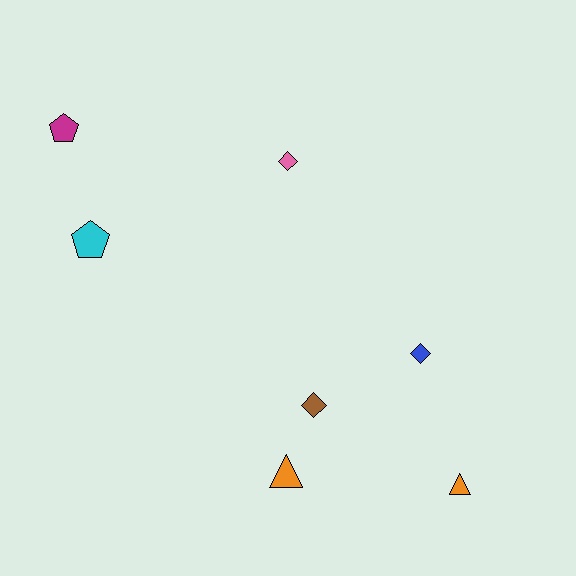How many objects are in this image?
There are 7 objects.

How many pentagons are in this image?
There are 2 pentagons.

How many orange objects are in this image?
There are 2 orange objects.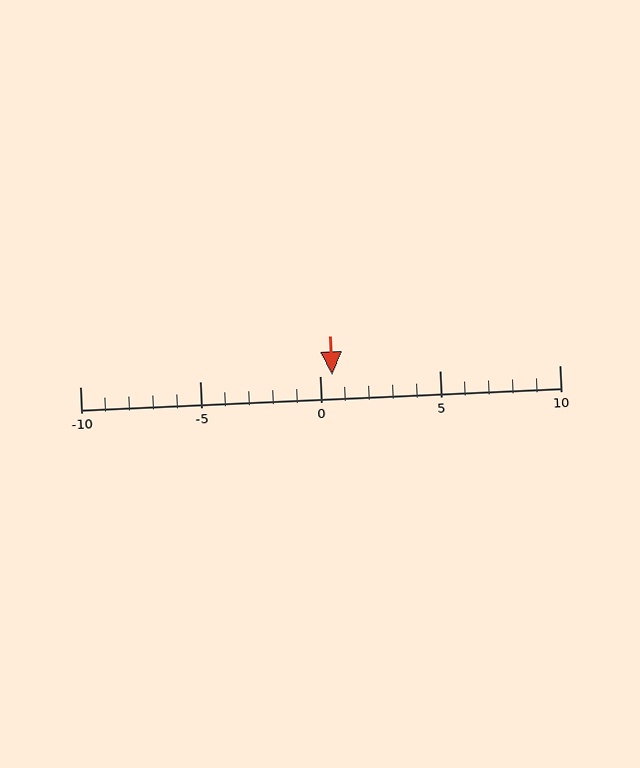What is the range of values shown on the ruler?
The ruler shows values from -10 to 10.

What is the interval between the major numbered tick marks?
The major tick marks are spaced 5 units apart.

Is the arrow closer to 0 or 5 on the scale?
The arrow is closer to 0.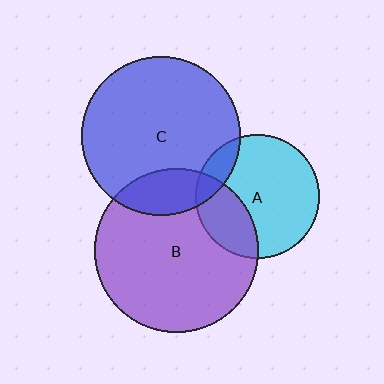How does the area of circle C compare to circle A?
Approximately 1.6 times.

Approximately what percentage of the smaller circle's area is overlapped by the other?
Approximately 15%.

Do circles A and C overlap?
Yes.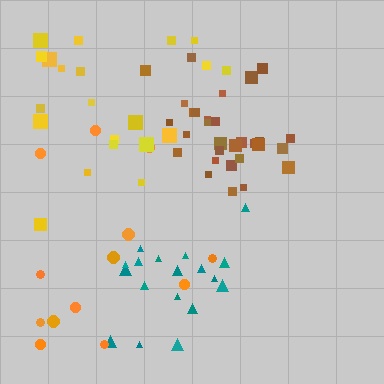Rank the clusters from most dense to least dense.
brown, teal, yellow, orange.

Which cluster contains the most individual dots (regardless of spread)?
Brown (30).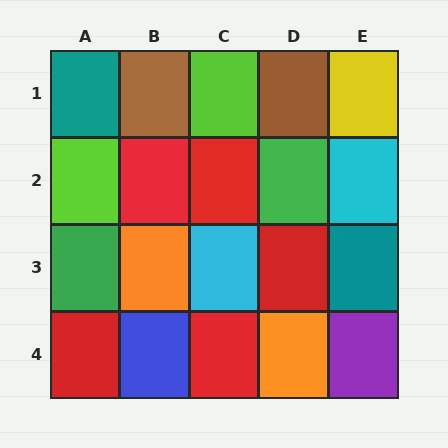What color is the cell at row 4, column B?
Blue.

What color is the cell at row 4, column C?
Red.